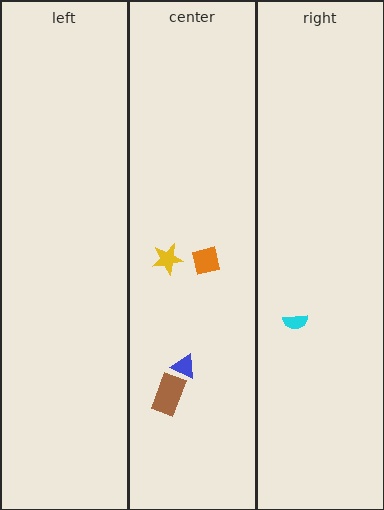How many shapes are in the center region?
4.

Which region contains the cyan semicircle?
The right region.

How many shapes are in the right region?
1.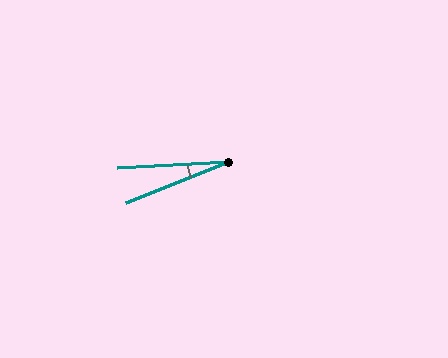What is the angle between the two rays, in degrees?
Approximately 19 degrees.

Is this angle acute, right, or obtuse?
It is acute.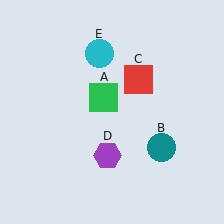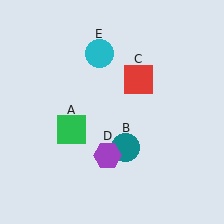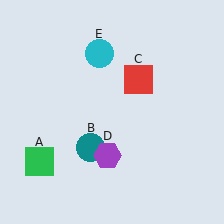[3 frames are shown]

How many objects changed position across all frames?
2 objects changed position: green square (object A), teal circle (object B).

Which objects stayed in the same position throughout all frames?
Red square (object C) and purple hexagon (object D) and cyan circle (object E) remained stationary.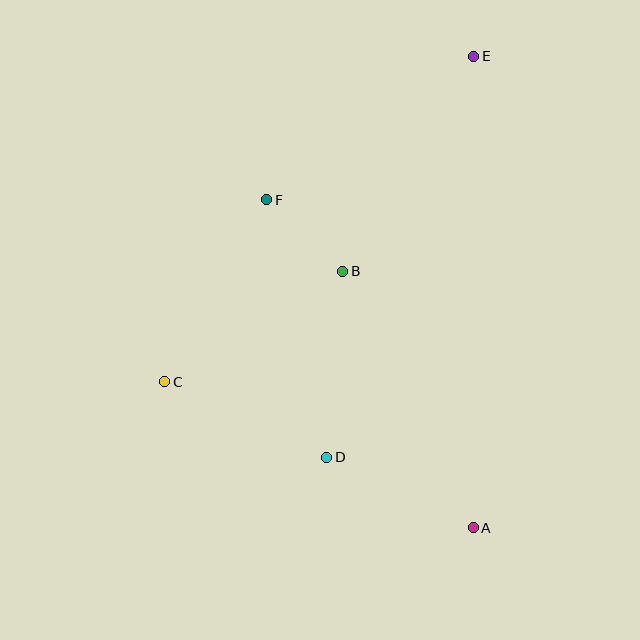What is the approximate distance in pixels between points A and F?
The distance between A and F is approximately 388 pixels.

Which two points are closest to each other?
Points B and F are closest to each other.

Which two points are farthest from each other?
Points A and E are farthest from each other.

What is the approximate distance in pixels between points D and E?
The distance between D and E is approximately 427 pixels.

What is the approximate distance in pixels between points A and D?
The distance between A and D is approximately 163 pixels.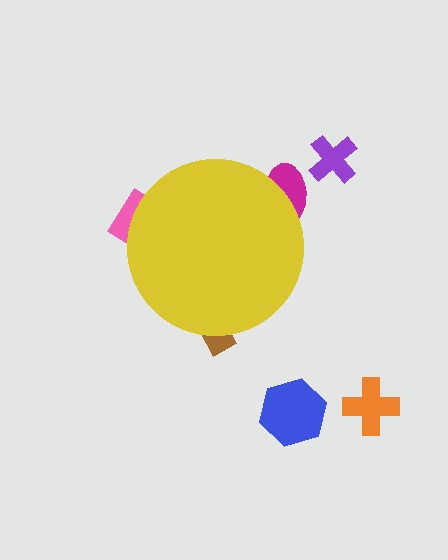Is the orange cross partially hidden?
No, the orange cross is fully visible.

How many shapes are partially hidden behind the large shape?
3 shapes are partially hidden.